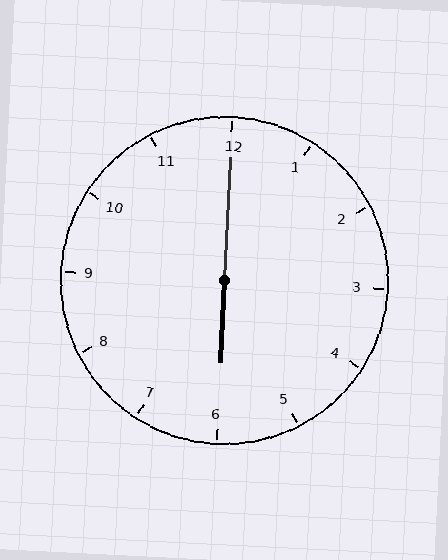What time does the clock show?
6:00.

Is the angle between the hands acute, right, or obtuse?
It is obtuse.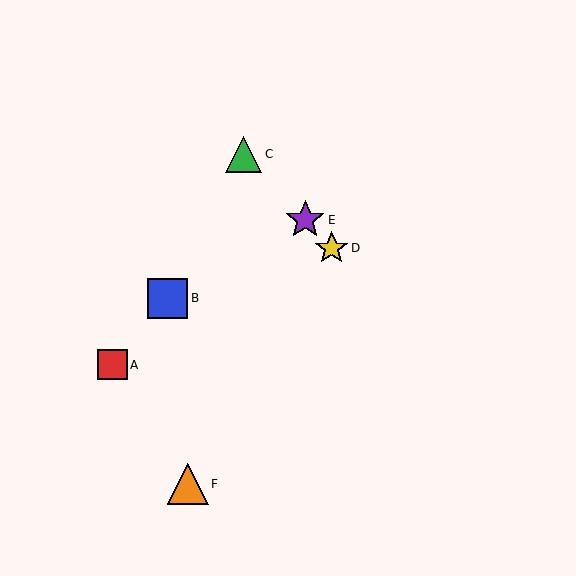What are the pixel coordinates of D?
Object D is at (332, 248).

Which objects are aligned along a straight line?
Objects C, D, E are aligned along a straight line.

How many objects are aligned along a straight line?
3 objects (C, D, E) are aligned along a straight line.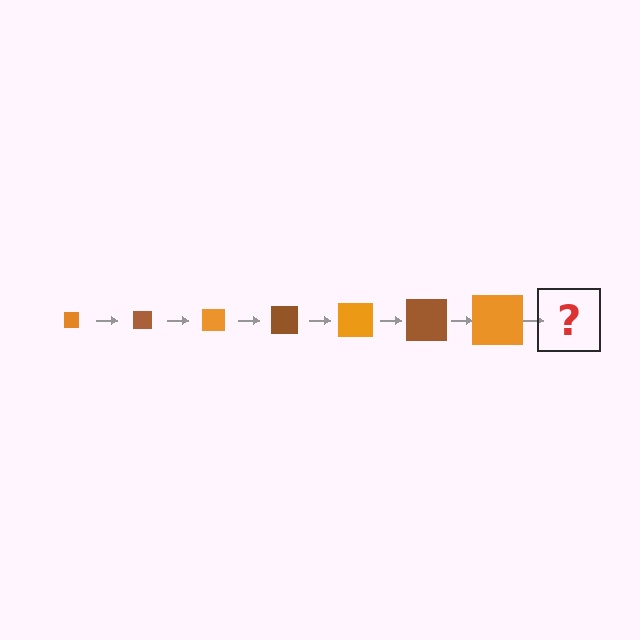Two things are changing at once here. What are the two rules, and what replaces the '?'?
The two rules are that the square grows larger each step and the color cycles through orange and brown. The '?' should be a brown square, larger than the previous one.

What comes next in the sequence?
The next element should be a brown square, larger than the previous one.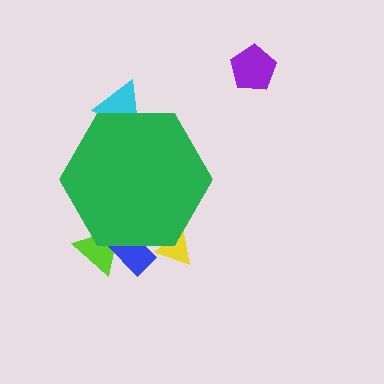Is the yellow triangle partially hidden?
Yes, the yellow triangle is partially hidden behind the green hexagon.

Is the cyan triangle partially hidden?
Yes, the cyan triangle is partially hidden behind the green hexagon.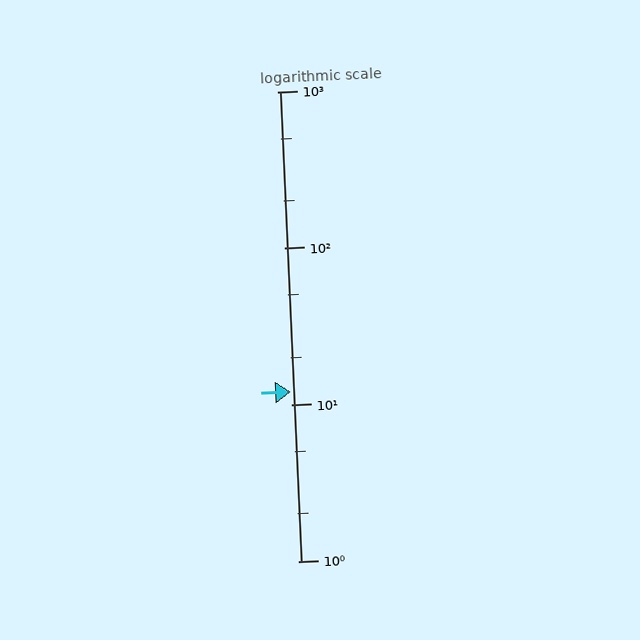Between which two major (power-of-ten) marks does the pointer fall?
The pointer is between 10 and 100.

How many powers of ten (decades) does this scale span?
The scale spans 3 decades, from 1 to 1000.